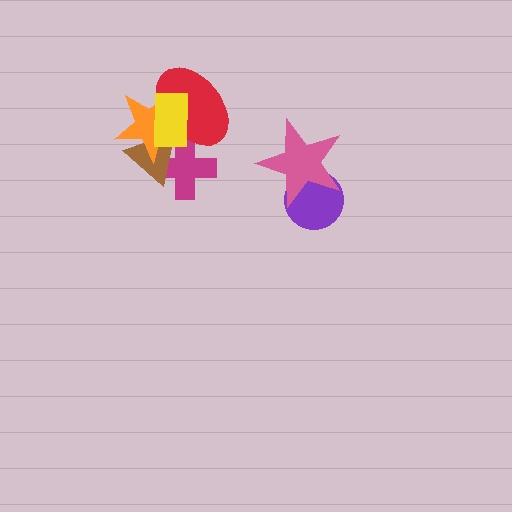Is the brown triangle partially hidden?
Yes, it is partially covered by another shape.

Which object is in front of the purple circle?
The pink star is in front of the purple circle.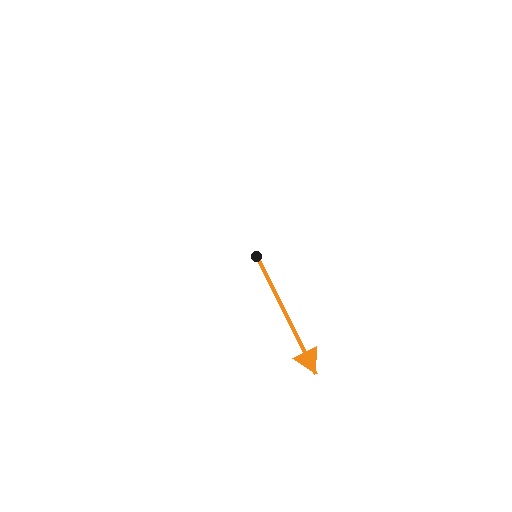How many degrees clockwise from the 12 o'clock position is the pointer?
Approximately 153 degrees.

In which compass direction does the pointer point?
Southeast.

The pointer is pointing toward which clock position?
Roughly 5 o'clock.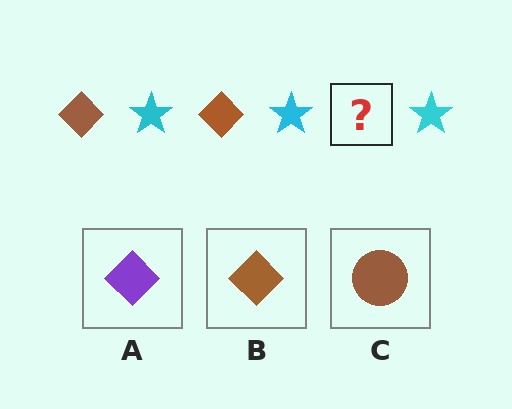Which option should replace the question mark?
Option B.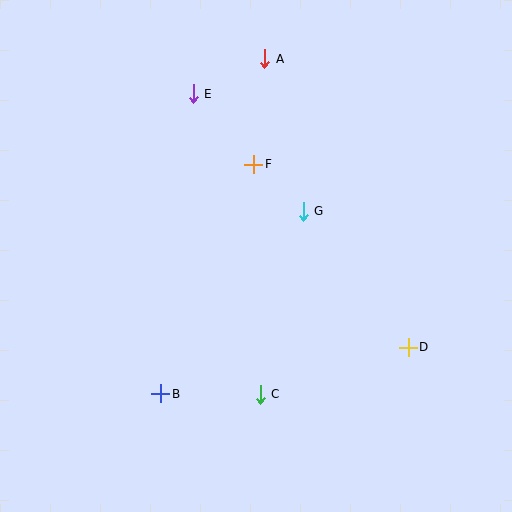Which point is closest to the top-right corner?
Point A is closest to the top-right corner.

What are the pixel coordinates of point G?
Point G is at (303, 211).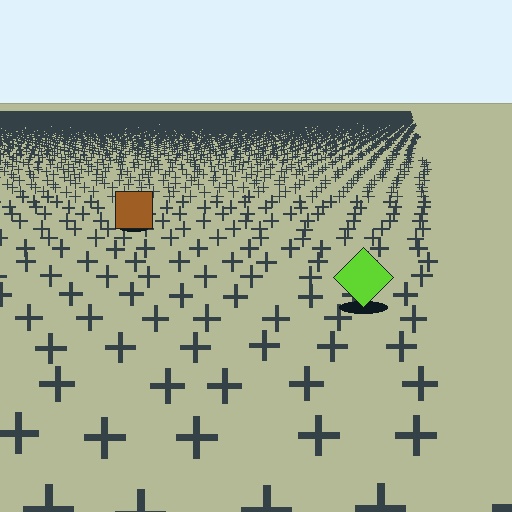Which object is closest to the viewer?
The lime diamond is closest. The texture marks near it are larger and more spread out.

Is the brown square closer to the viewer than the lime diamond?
No. The lime diamond is closer — you can tell from the texture gradient: the ground texture is coarser near it.